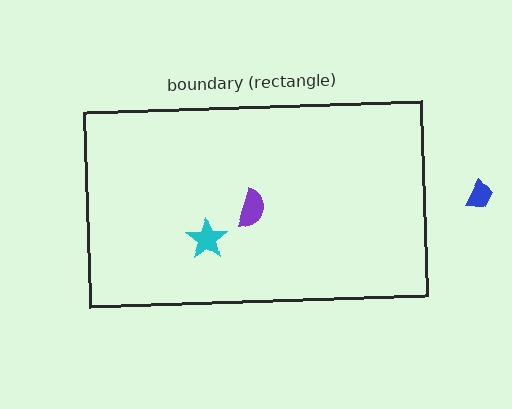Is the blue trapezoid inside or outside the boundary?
Outside.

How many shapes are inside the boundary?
2 inside, 1 outside.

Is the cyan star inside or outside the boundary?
Inside.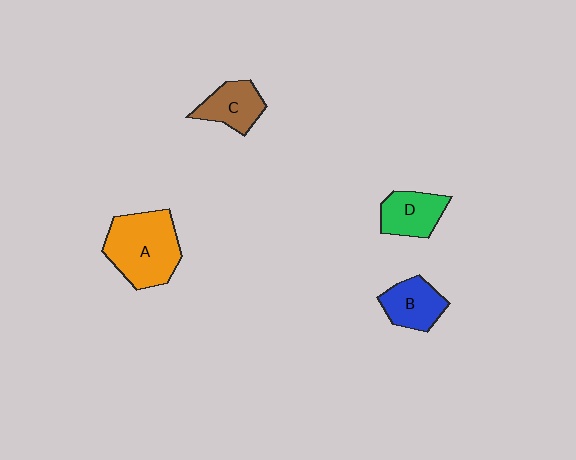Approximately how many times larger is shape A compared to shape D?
Approximately 1.8 times.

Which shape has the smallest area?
Shape C (brown).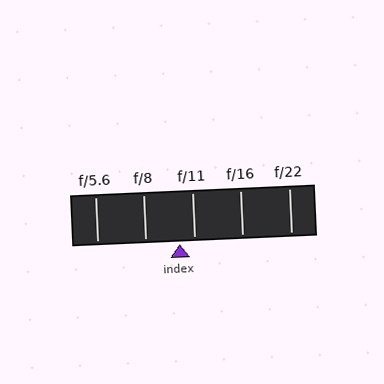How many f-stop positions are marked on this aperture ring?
There are 5 f-stop positions marked.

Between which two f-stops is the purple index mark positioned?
The index mark is between f/8 and f/11.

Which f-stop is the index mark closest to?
The index mark is closest to f/11.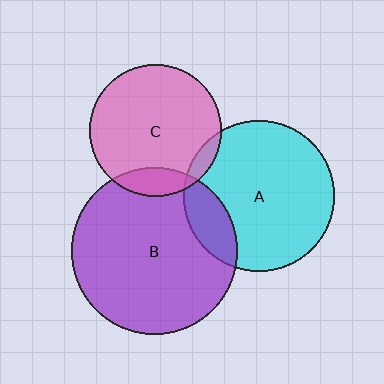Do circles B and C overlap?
Yes.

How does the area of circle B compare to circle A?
Approximately 1.2 times.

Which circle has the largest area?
Circle B (purple).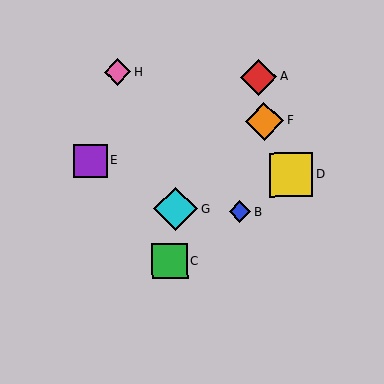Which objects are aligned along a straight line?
Objects B, C, D are aligned along a straight line.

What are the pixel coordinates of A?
Object A is at (259, 77).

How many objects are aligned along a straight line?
3 objects (B, C, D) are aligned along a straight line.